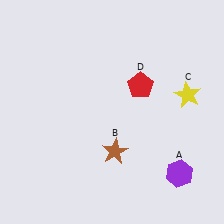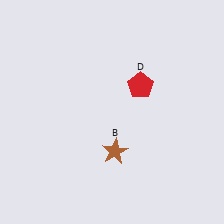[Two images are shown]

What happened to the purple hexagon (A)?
The purple hexagon (A) was removed in Image 2. It was in the bottom-right area of Image 1.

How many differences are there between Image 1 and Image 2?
There are 2 differences between the two images.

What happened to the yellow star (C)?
The yellow star (C) was removed in Image 2. It was in the top-right area of Image 1.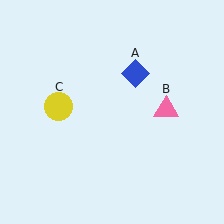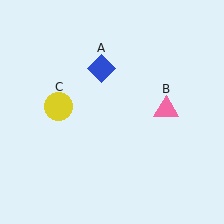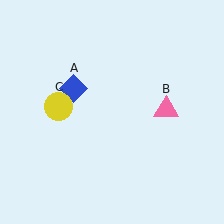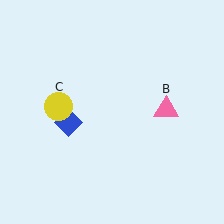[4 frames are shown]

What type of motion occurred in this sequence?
The blue diamond (object A) rotated counterclockwise around the center of the scene.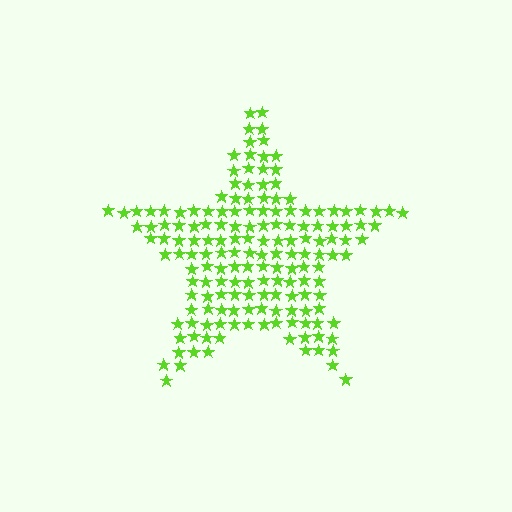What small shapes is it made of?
It is made of small stars.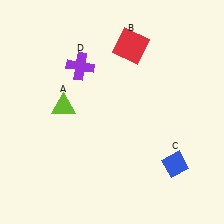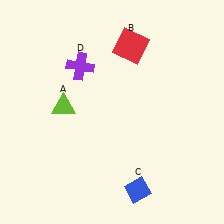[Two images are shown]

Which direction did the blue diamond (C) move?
The blue diamond (C) moved left.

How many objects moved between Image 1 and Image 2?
1 object moved between the two images.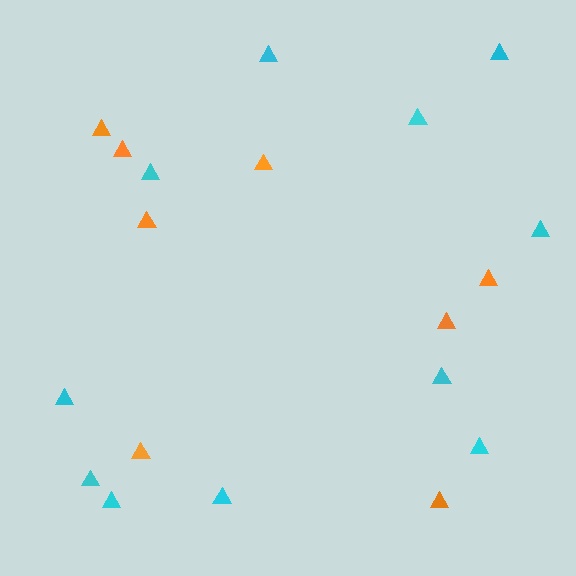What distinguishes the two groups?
There are 2 groups: one group of orange triangles (8) and one group of cyan triangles (11).